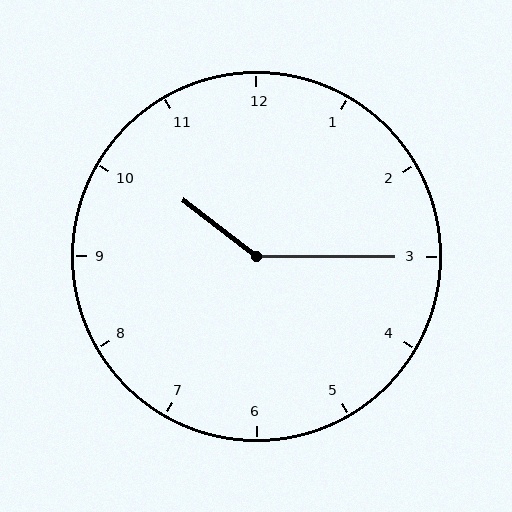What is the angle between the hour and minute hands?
Approximately 142 degrees.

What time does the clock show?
10:15.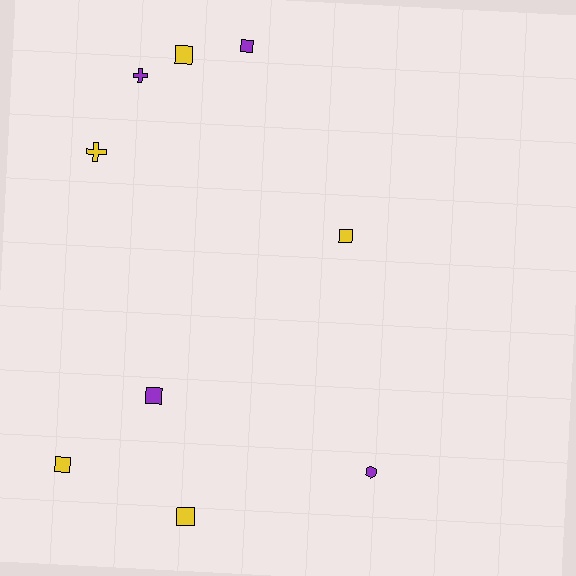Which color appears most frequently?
Yellow, with 5 objects.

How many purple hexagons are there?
There is 1 purple hexagon.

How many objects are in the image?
There are 9 objects.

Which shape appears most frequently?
Square, with 6 objects.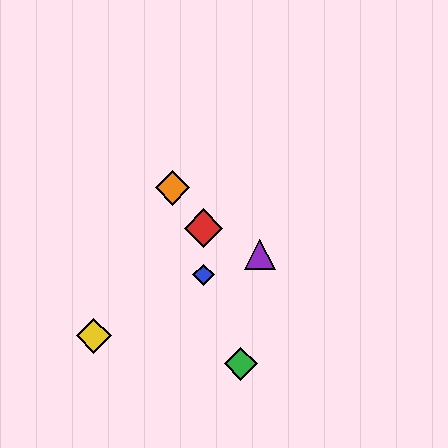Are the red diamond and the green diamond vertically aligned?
No, the red diamond is at x≈204 and the green diamond is at x≈241.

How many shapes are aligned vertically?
2 shapes (the red diamond, the blue diamond) are aligned vertically.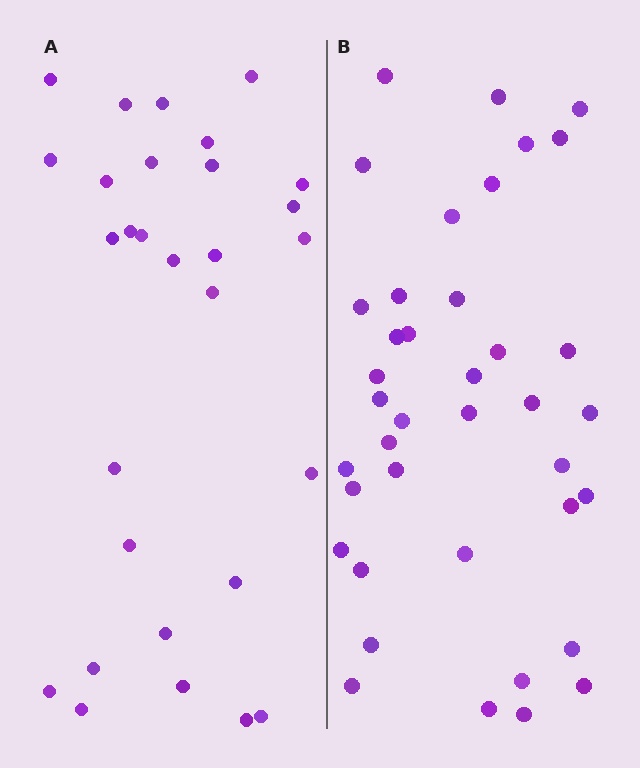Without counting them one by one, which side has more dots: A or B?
Region B (the right region) has more dots.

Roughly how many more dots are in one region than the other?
Region B has roughly 10 or so more dots than region A.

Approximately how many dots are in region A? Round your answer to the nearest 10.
About 30 dots. (The exact count is 29, which rounds to 30.)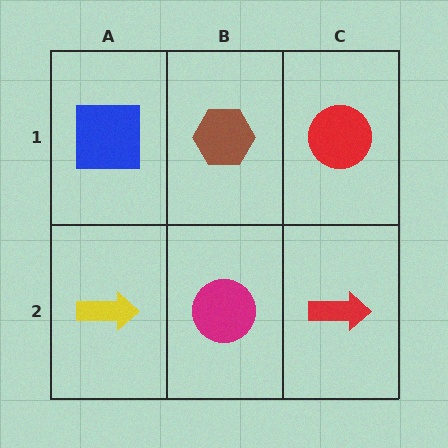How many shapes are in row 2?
3 shapes.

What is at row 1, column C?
A red circle.